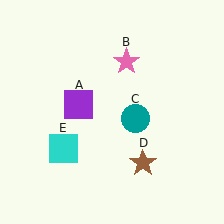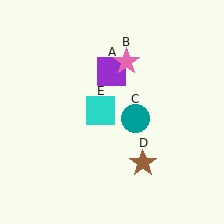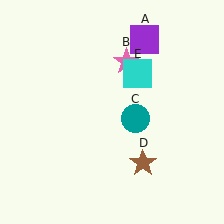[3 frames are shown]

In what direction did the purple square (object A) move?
The purple square (object A) moved up and to the right.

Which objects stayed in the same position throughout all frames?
Pink star (object B) and teal circle (object C) and brown star (object D) remained stationary.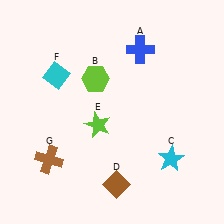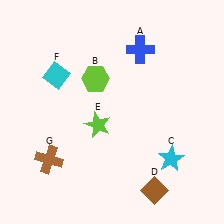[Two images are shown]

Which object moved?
The brown diamond (D) moved right.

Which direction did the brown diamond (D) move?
The brown diamond (D) moved right.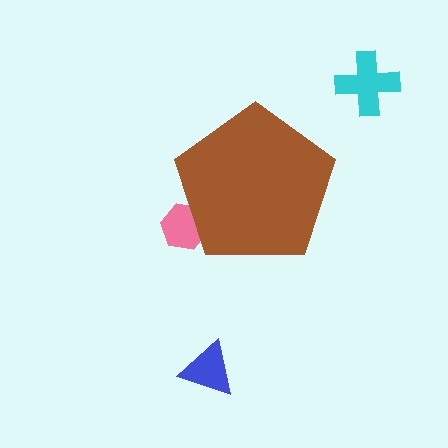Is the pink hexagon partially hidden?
Yes, the pink hexagon is partially hidden behind the brown pentagon.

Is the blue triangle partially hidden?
No, the blue triangle is fully visible.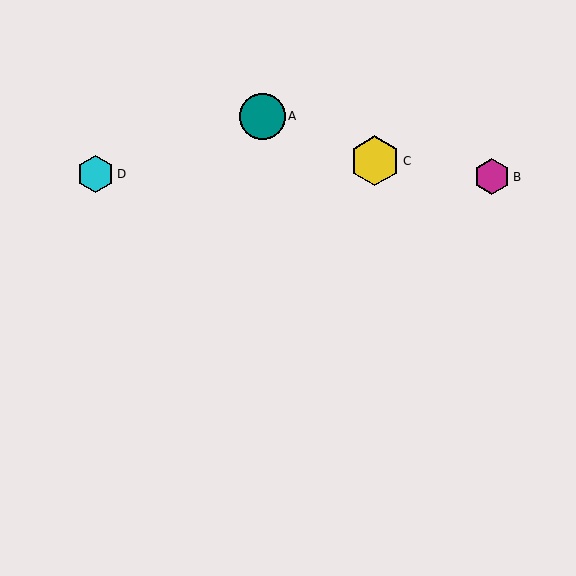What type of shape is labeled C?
Shape C is a yellow hexagon.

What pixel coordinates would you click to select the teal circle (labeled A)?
Click at (262, 116) to select the teal circle A.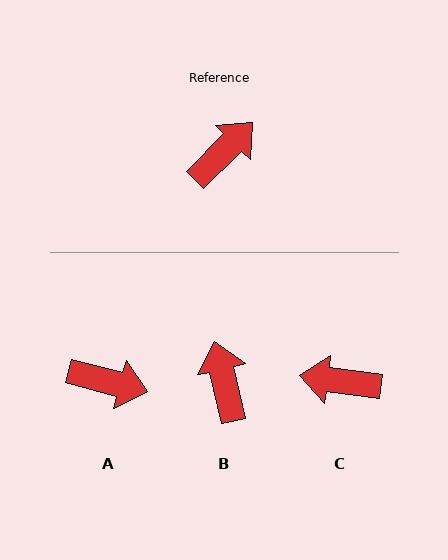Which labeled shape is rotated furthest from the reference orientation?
C, about 127 degrees away.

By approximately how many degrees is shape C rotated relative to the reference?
Approximately 127 degrees counter-clockwise.